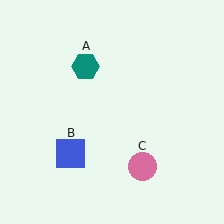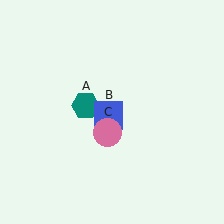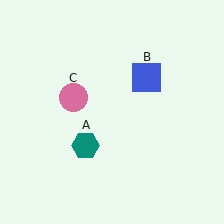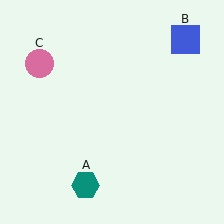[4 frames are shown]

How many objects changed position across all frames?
3 objects changed position: teal hexagon (object A), blue square (object B), pink circle (object C).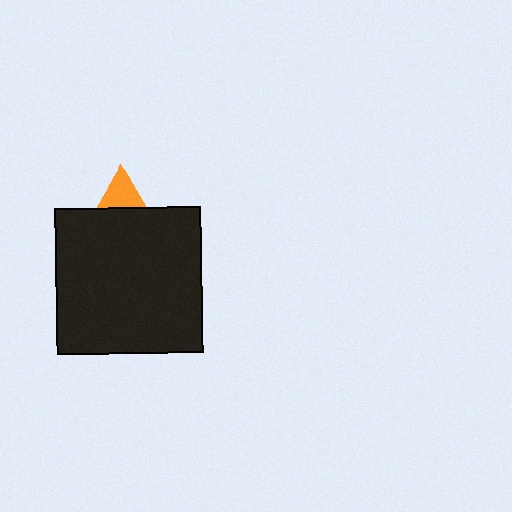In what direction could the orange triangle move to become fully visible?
The orange triangle could move up. That would shift it out from behind the black square entirely.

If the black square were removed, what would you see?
You would see the complete orange triangle.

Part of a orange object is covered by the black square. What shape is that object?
It is a triangle.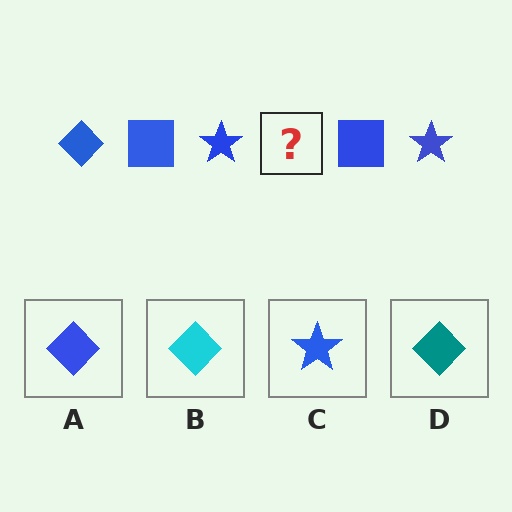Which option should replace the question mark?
Option A.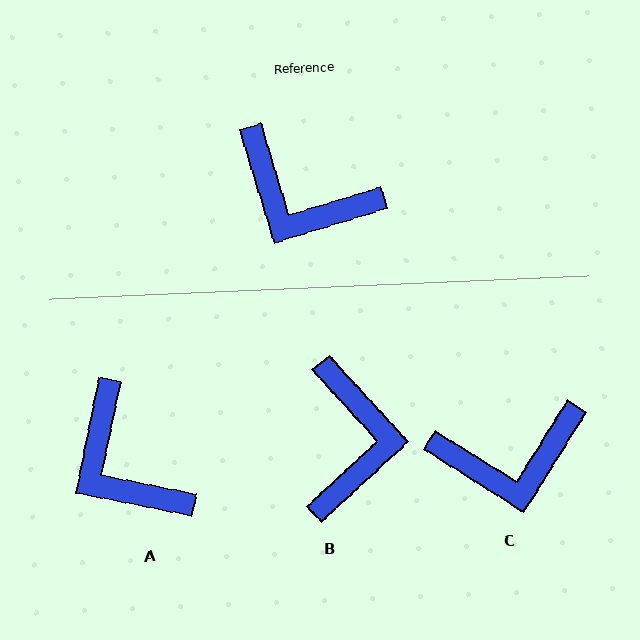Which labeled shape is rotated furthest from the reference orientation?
B, about 116 degrees away.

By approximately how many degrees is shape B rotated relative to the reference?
Approximately 116 degrees counter-clockwise.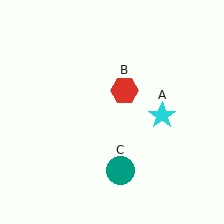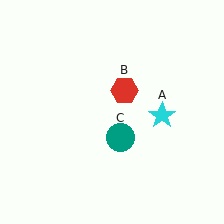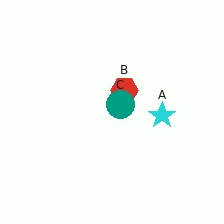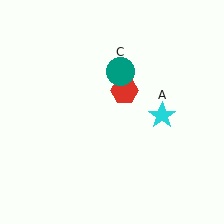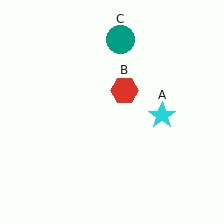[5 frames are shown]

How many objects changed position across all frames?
1 object changed position: teal circle (object C).